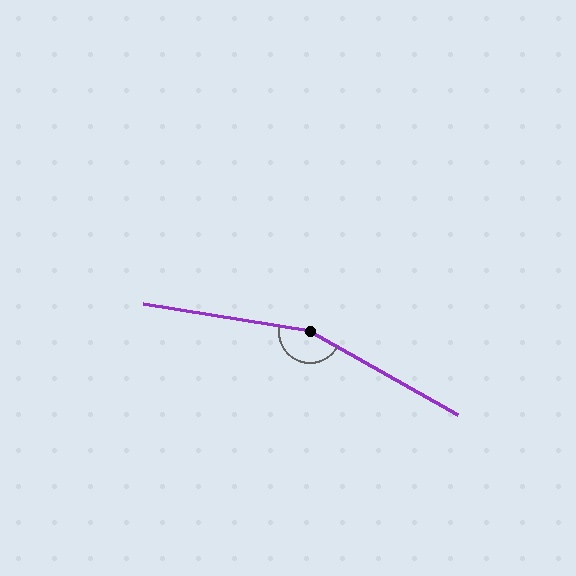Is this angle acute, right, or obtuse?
It is obtuse.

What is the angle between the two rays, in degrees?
Approximately 160 degrees.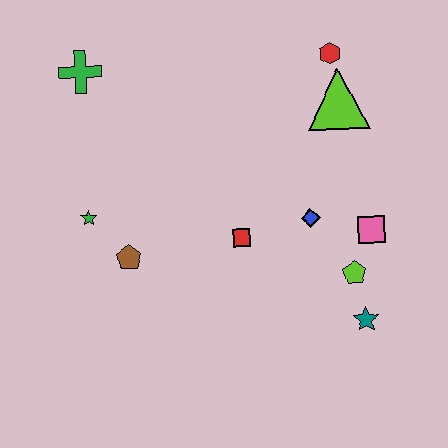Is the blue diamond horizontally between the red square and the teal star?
Yes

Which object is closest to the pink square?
The lime pentagon is closest to the pink square.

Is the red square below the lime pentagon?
No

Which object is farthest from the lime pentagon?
The green cross is farthest from the lime pentagon.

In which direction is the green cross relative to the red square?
The green cross is above the red square.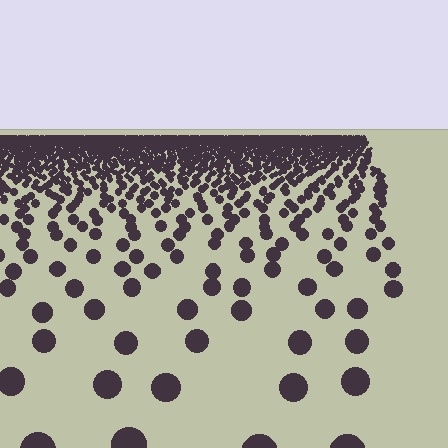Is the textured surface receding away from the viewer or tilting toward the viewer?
The surface is receding away from the viewer. Texture elements get smaller and denser toward the top.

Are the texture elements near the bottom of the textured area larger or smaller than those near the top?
Larger. Near the bottom, elements are closer to the viewer and appear at a bigger on-screen size.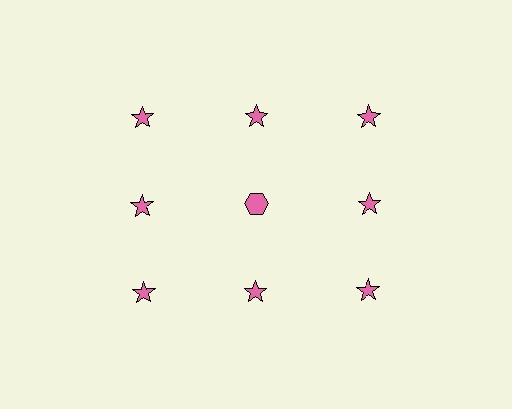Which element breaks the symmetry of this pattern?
The pink hexagon in the second row, second from left column breaks the symmetry. All other shapes are pink stars.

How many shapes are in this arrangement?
There are 9 shapes arranged in a grid pattern.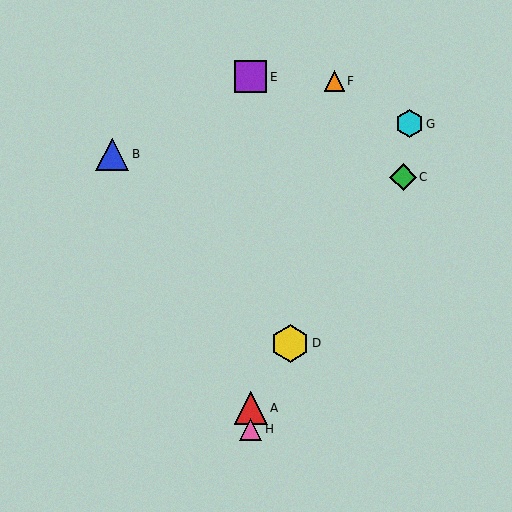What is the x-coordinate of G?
Object G is at x≈409.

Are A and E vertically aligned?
Yes, both are at x≈251.